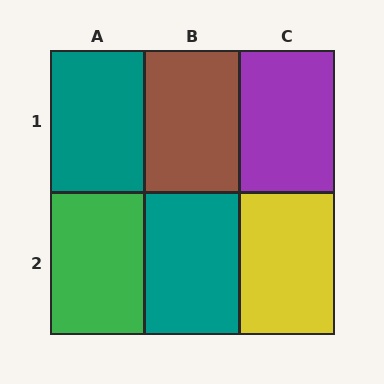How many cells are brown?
1 cell is brown.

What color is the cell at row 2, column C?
Yellow.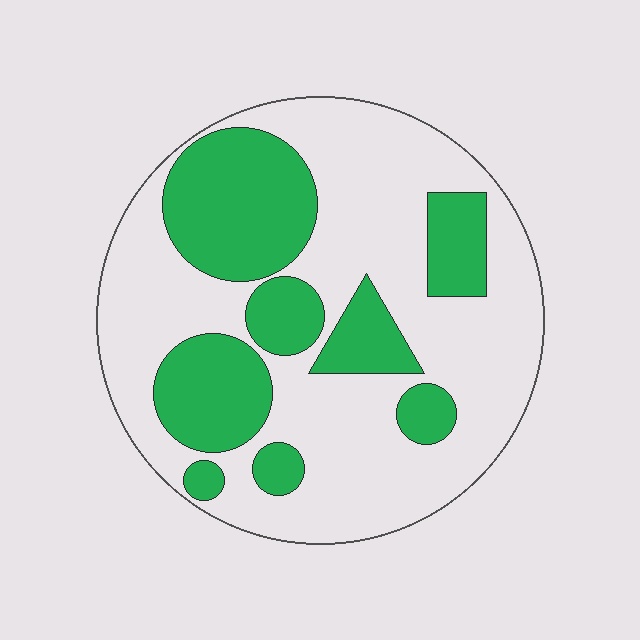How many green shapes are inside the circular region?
8.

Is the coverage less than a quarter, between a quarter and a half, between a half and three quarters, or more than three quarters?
Between a quarter and a half.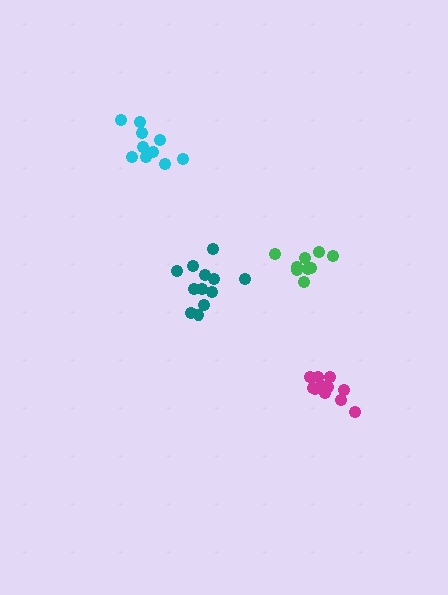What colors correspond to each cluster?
The clusters are colored: teal, magenta, cyan, green.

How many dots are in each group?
Group 1: 12 dots, Group 2: 11 dots, Group 3: 10 dots, Group 4: 9 dots (42 total).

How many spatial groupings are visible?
There are 4 spatial groupings.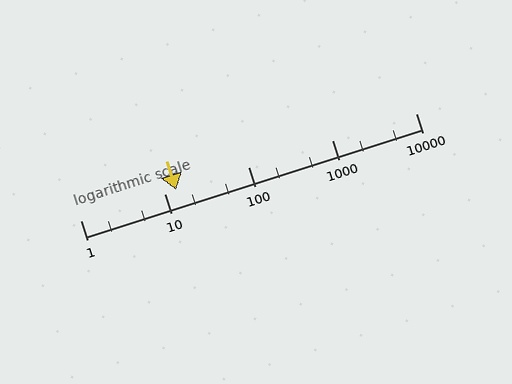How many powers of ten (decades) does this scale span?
The scale spans 4 decades, from 1 to 10000.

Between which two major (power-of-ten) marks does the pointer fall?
The pointer is between 10 and 100.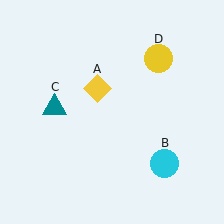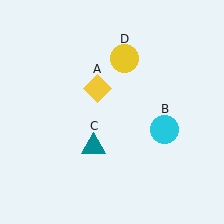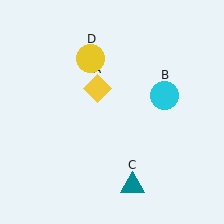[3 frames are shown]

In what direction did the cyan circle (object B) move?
The cyan circle (object B) moved up.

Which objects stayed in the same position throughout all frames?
Yellow diamond (object A) remained stationary.